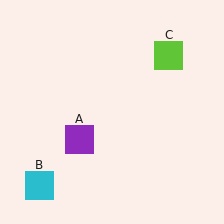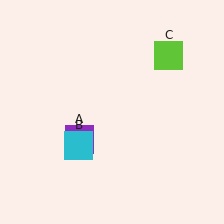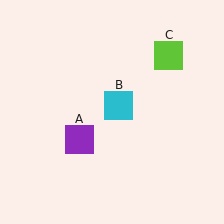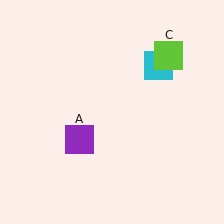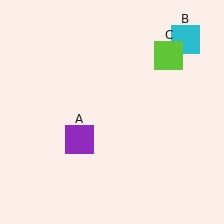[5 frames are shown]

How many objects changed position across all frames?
1 object changed position: cyan square (object B).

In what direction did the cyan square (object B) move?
The cyan square (object B) moved up and to the right.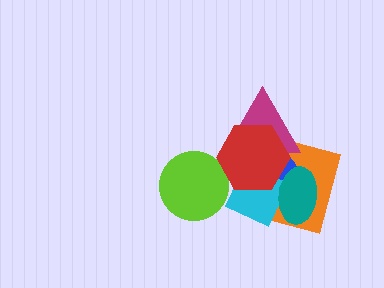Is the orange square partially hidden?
Yes, it is partially covered by another shape.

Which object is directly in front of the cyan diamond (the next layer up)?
The magenta triangle is directly in front of the cyan diamond.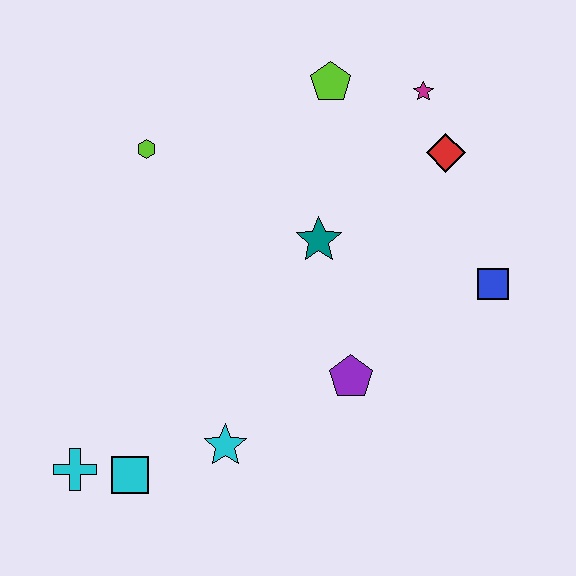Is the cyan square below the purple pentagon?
Yes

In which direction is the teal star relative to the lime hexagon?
The teal star is to the right of the lime hexagon.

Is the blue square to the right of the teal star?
Yes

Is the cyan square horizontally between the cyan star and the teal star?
No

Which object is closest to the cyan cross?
The cyan square is closest to the cyan cross.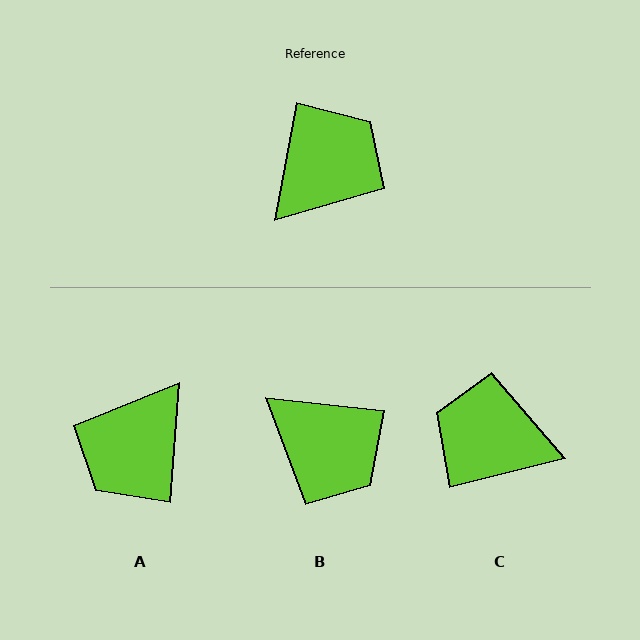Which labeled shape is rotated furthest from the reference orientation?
A, about 174 degrees away.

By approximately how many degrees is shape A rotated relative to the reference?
Approximately 174 degrees clockwise.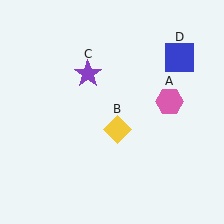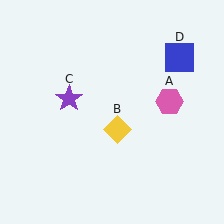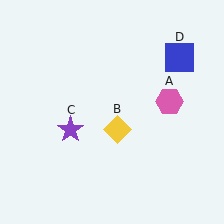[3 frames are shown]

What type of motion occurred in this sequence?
The purple star (object C) rotated counterclockwise around the center of the scene.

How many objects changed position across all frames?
1 object changed position: purple star (object C).